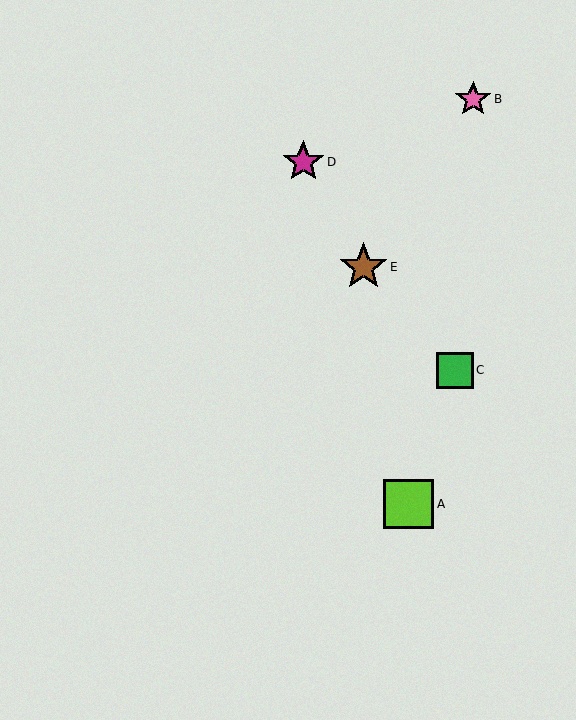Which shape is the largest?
The lime square (labeled A) is the largest.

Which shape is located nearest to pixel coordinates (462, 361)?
The green square (labeled C) at (455, 370) is nearest to that location.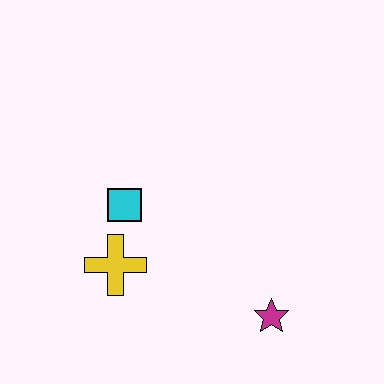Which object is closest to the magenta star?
The yellow cross is closest to the magenta star.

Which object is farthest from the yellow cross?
The magenta star is farthest from the yellow cross.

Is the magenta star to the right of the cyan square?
Yes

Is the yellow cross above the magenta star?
Yes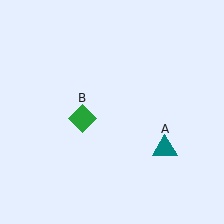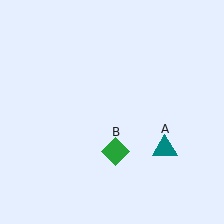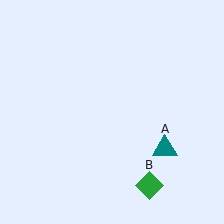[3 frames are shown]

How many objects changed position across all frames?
1 object changed position: green diamond (object B).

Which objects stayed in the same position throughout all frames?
Teal triangle (object A) remained stationary.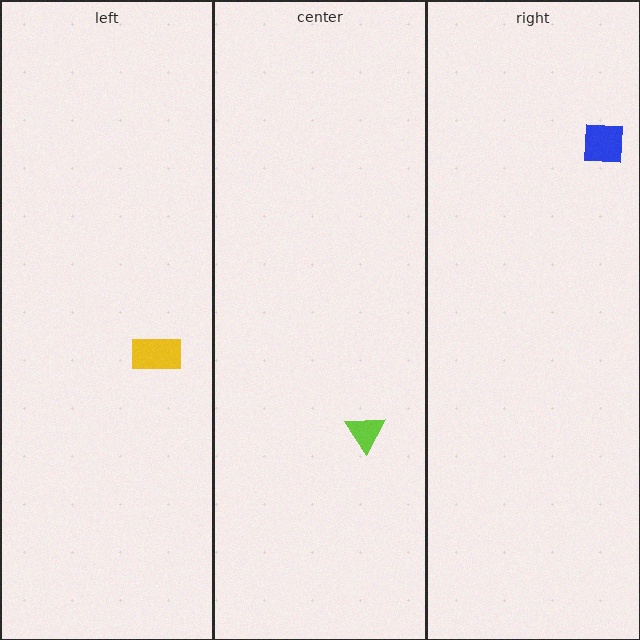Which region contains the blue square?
The right region.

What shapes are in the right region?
The blue square.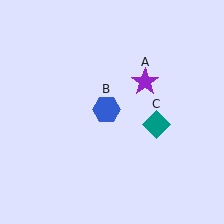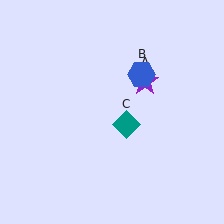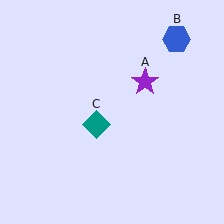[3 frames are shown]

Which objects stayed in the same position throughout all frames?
Purple star (object A) remained stationary.